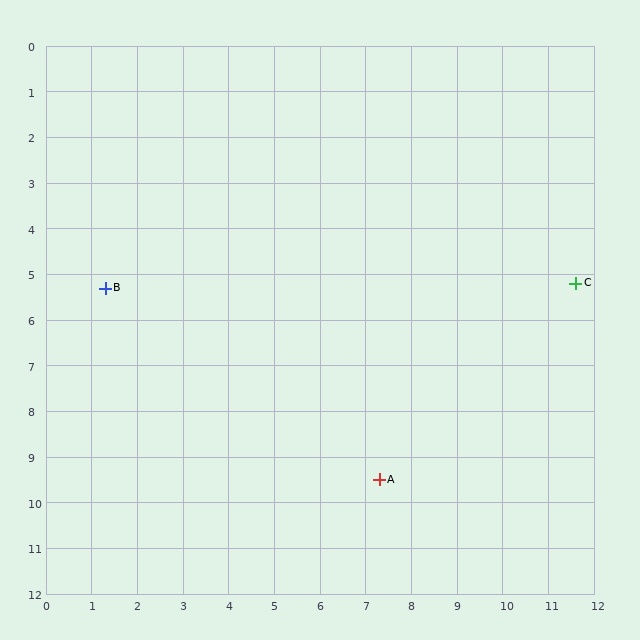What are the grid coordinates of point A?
Point A is at approximately (7.3, 9.5).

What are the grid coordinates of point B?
Point B is at approximately (1.3, 5.3).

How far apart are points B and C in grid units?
Points B and C are about 10.3 grid units apart.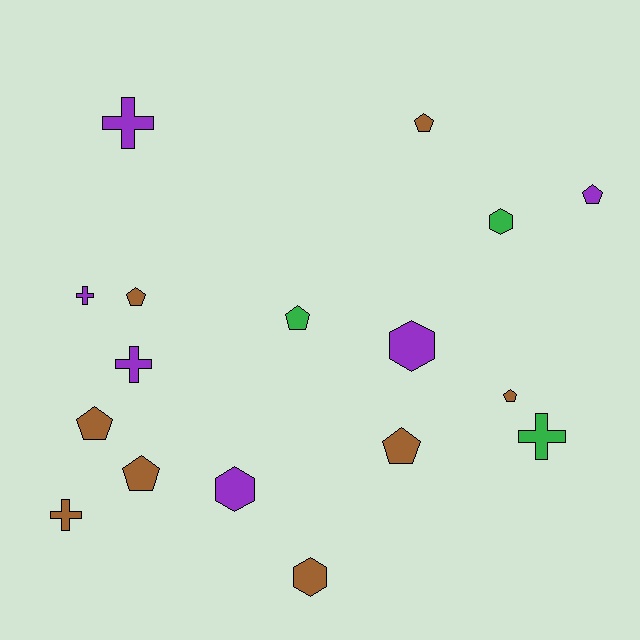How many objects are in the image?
There are 17 objects.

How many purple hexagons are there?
There are 2 purple hexagons.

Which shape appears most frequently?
Pentagon, with 8 objects.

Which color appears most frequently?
Brown, with 8 objects.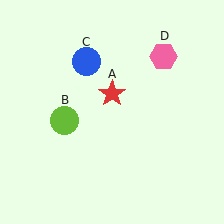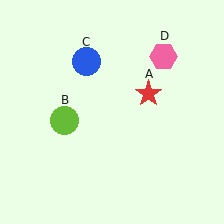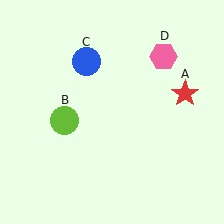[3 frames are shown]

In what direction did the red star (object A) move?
The red star (object A) moved right.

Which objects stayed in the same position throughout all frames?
Lime circle (object B) and blue circle (object C) and pink hexagon (object D) remained stationary.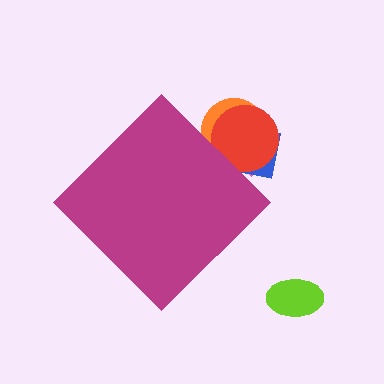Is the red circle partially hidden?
Yes, the red circle is partially hidden behind the magenta diamond.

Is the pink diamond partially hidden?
Yes, the pink diamond is partially hidden behind the magenta diamond.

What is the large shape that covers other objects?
A magenta diamond.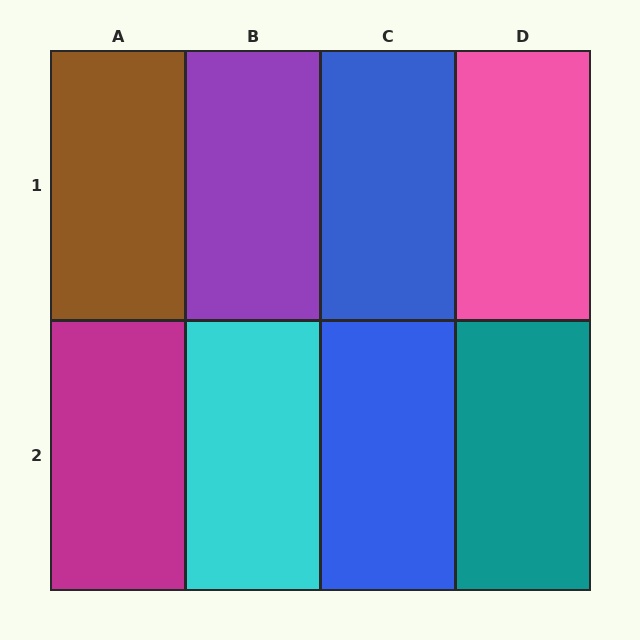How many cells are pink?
1 cell is pink.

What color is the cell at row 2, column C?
Blue.